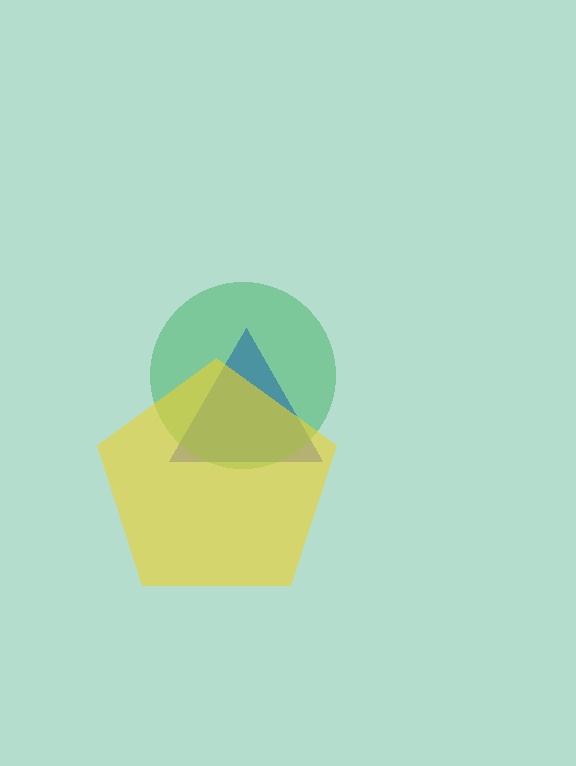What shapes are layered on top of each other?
The layered shapes are: a blue triangle, a green circle, a yellow pentagon.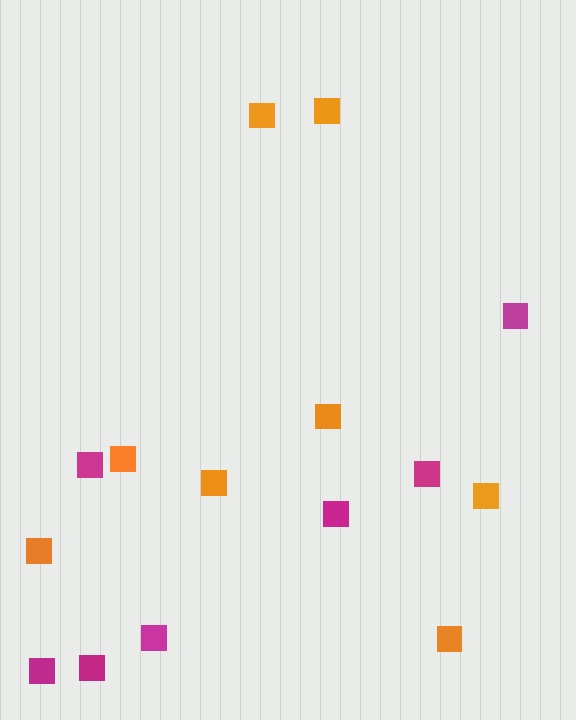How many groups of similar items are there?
There are 2 groups: one group of orange squares (8) and one group of magenta squares (7).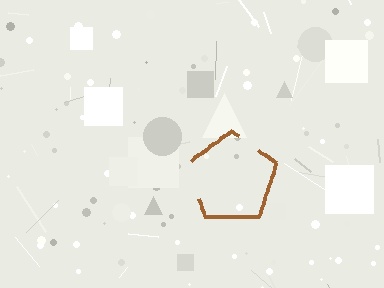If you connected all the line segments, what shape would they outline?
They would outline a pentagon.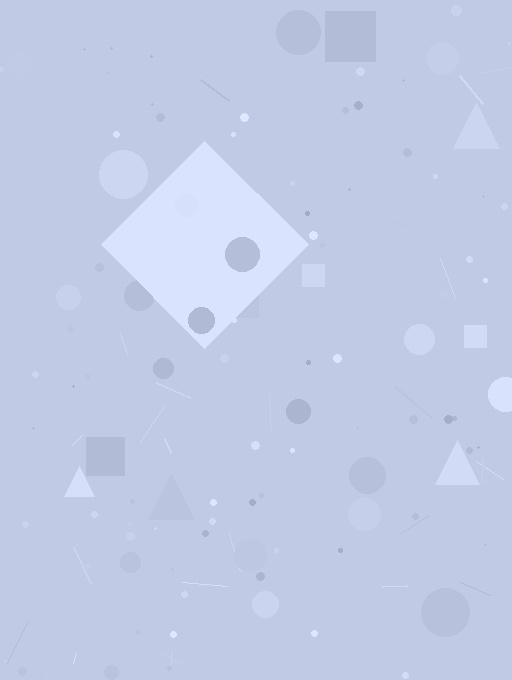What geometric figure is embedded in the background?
A diamond is embedded in the background.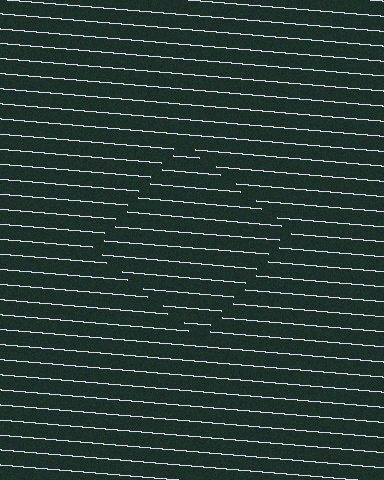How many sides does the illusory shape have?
4 sides — the line-ends trace a square.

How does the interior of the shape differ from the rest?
The interior of the shape contains the same grating, shifted by half a period — the contour is defined by the phase discontinuity where line-ends from the inner and outer gratings abut.